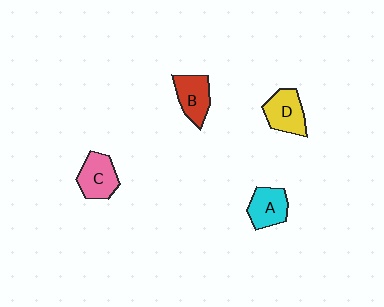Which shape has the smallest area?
Shape A (cyan).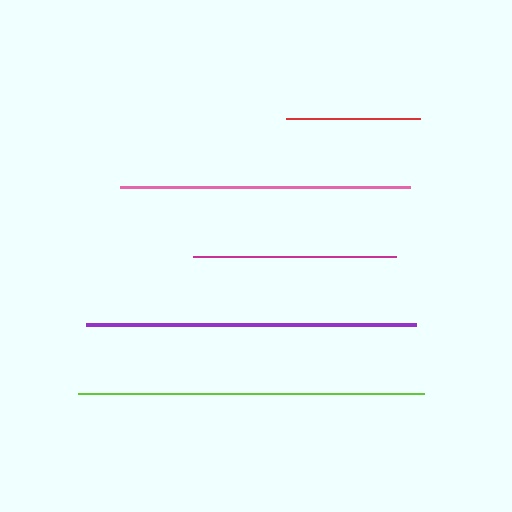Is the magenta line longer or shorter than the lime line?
The lime line is longer than the magenta line.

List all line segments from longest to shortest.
From longest to shortest: lime, purple, pink, magenta, red.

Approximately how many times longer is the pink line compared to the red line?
The pink line is approximately 2.2 times the length of the red line.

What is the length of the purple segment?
The purple segment is approximately 330 pixels long.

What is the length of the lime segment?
The lime segment is approximately 346 pixels long.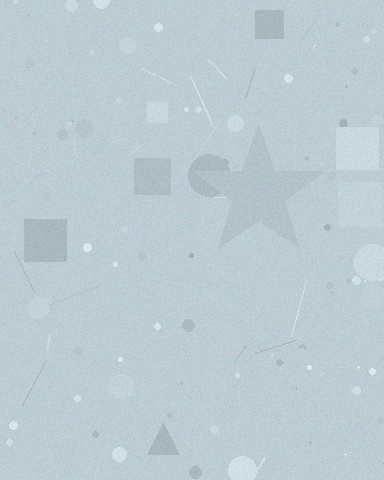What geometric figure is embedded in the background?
A star is embedded in the background.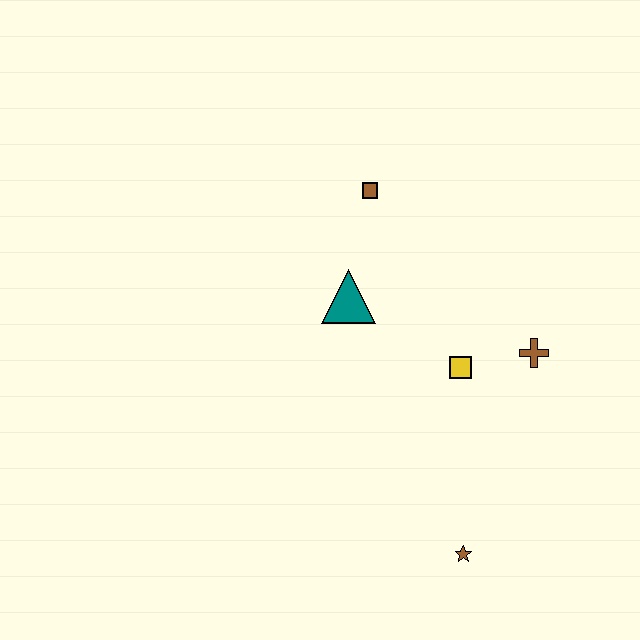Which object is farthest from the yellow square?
The brown square is farthest from the yellow square.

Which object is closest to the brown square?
The teal triangle is closest to the brown square.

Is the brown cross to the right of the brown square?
Yes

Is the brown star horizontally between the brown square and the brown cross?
Yes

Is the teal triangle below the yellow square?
No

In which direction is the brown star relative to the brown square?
The brown star is below the brown square.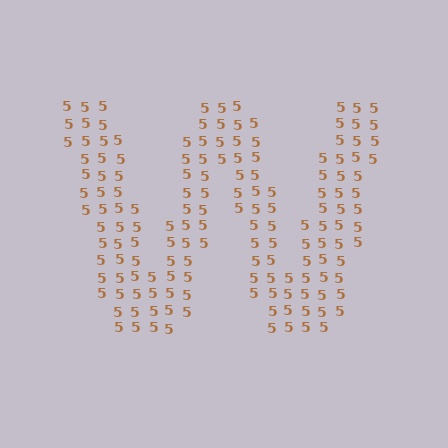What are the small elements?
The small elements are digit 5's.